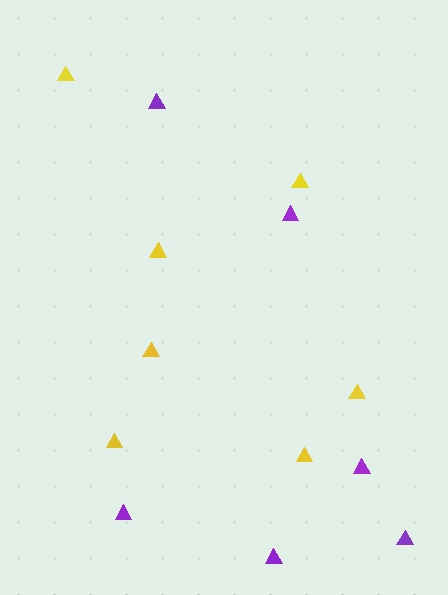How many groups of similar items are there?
There are 2 groups: one group of purple triangles (6) and one group of yellow triangles (7).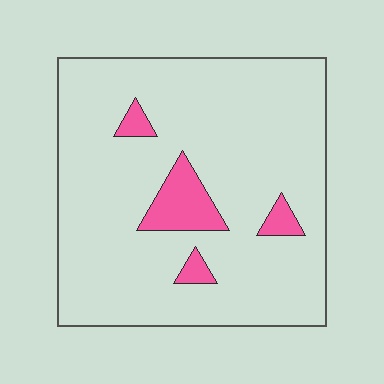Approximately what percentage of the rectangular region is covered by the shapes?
Approximately 10%.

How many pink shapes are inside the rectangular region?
4.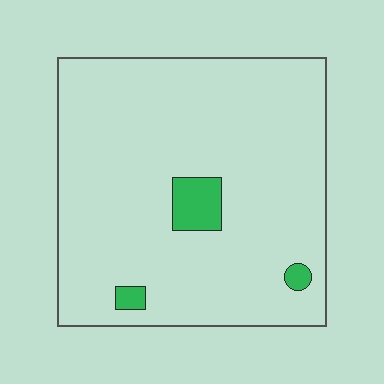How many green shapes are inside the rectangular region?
3.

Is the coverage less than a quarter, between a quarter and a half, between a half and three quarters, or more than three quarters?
Less than a quarter.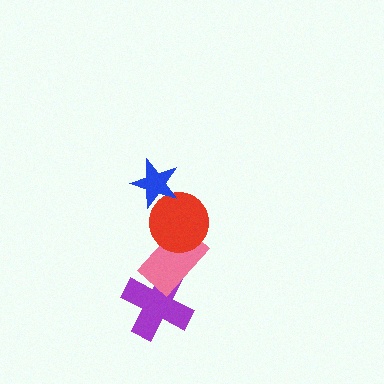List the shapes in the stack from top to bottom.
From top to bottom: the blue star, the red circle, the pink rectangle, the purple cross.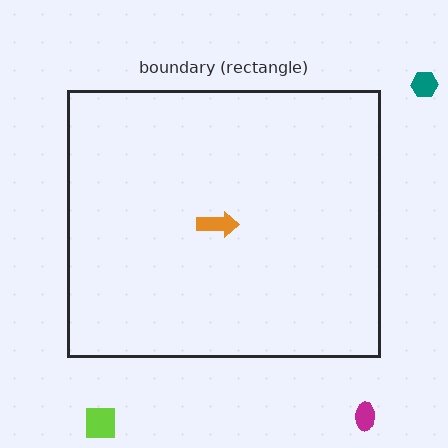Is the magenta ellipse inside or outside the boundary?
Outside.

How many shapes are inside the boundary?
1 inside, 3 outside.